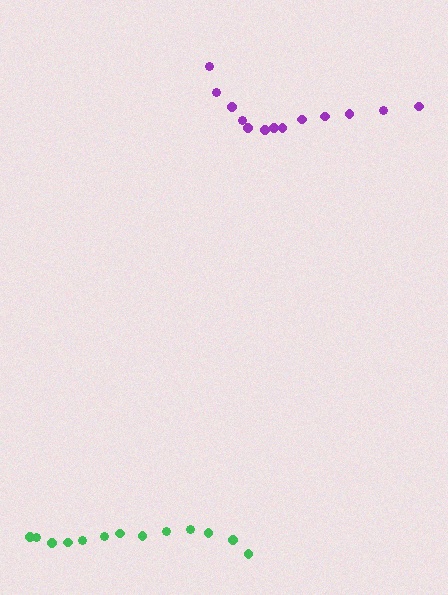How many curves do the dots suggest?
There are 2 distinct paths.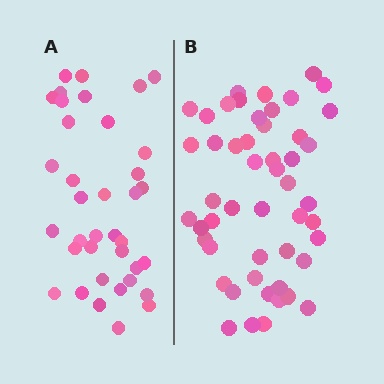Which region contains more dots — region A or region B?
Region B (the right region) has more dots.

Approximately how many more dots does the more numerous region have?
Region B has approximately 15 more dots than region A.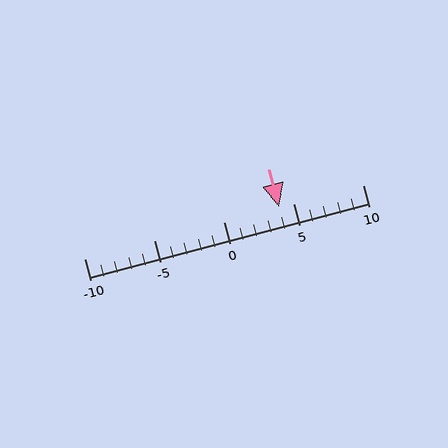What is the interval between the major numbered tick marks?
The major tick marks are spaced 5 units apart.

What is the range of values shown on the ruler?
The ruler shows values from -10 to 10.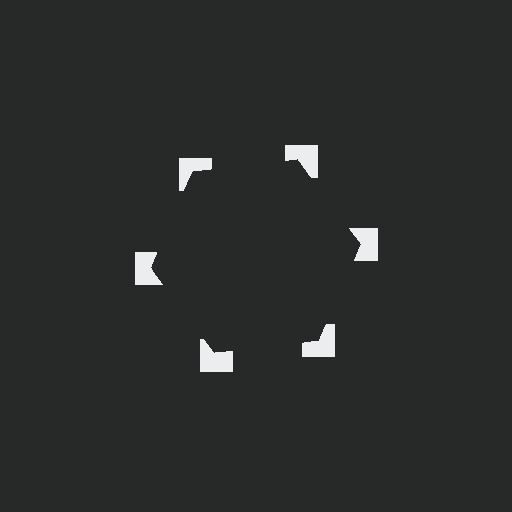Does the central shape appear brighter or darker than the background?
It typically appears slightly darker than the background, even though no actual brightness change is drawn.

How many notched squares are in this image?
There are 6 — one at each vertex of the illusory hexagon.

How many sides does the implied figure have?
6 sides.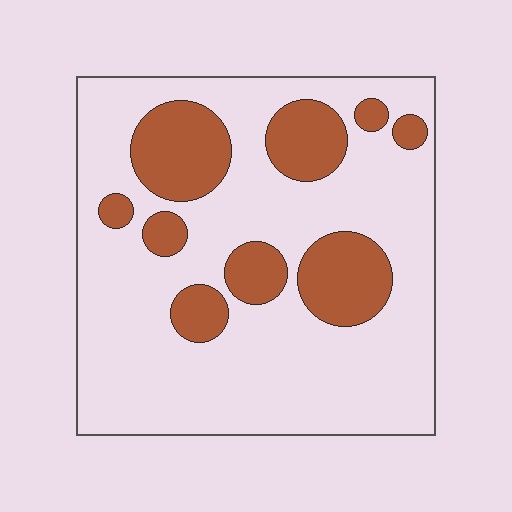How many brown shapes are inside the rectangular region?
9.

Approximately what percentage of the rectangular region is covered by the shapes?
Approximately 25%.